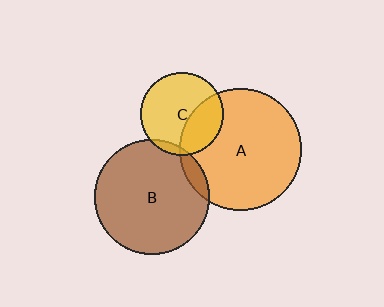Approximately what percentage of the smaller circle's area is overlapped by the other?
Approximately 5%.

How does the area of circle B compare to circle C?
Approximately 1.9 times.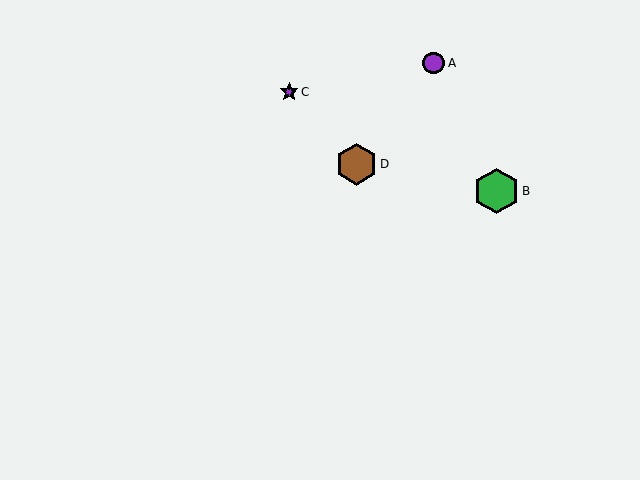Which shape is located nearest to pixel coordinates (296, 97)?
The purple star (labeled C) at (289, 92) is nearest to that location.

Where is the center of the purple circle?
The center of the purple circle is at (434, 63).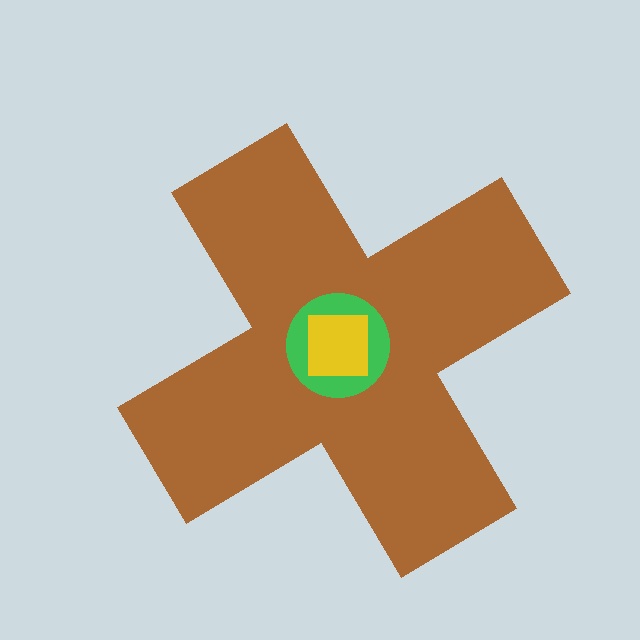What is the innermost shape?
The yellow square.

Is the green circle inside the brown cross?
Yes.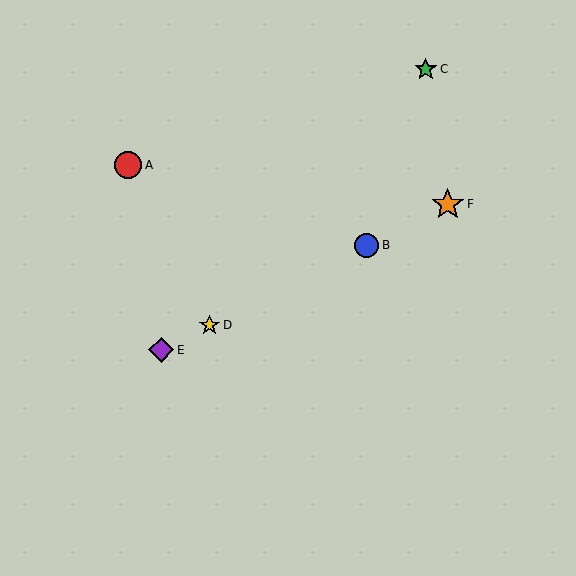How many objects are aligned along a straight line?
4 objects (B, D, E, F) are aligned along a straight line.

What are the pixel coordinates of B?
Object B is at (367, 245).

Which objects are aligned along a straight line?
Objects B, D, E, F are aligned along a straight line.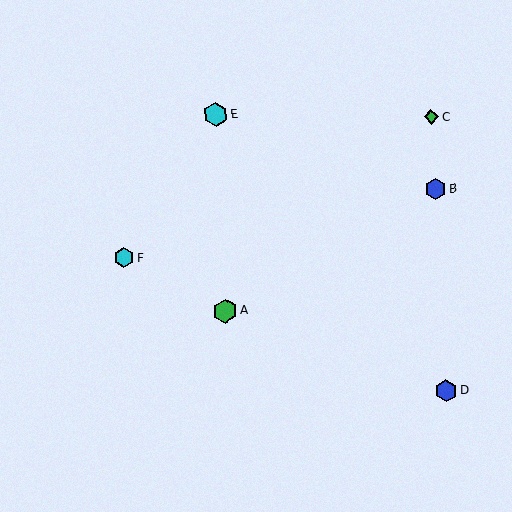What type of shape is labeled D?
Shape D is a blue hexagon.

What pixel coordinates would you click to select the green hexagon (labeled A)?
Click at (225, 311) to select the green hexagon A.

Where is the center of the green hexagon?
The center of the green hexagon is at (225, 311).